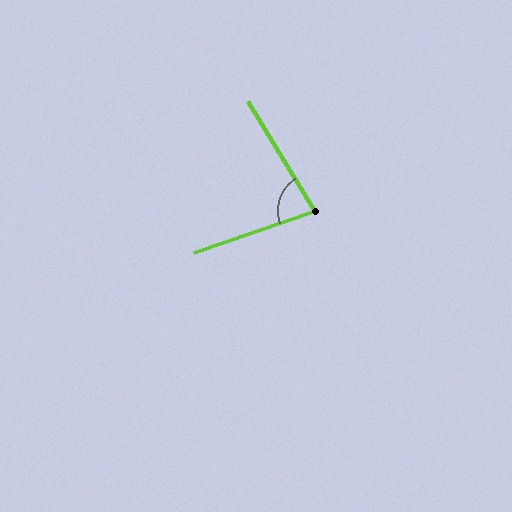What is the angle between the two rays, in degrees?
Approximately 78 degrees.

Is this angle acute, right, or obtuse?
It is acute.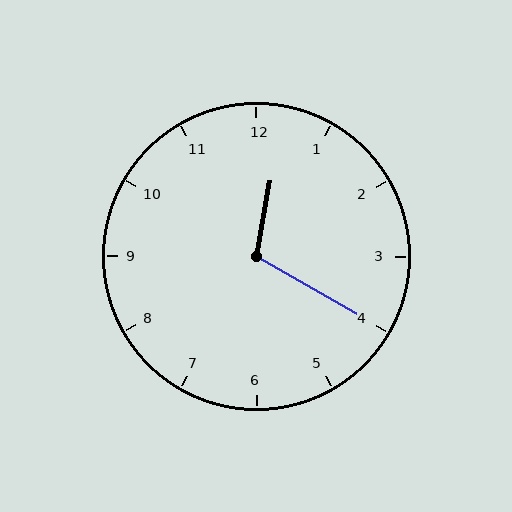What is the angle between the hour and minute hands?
Approximately 110 degrees.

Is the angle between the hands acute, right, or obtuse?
It is obtuse.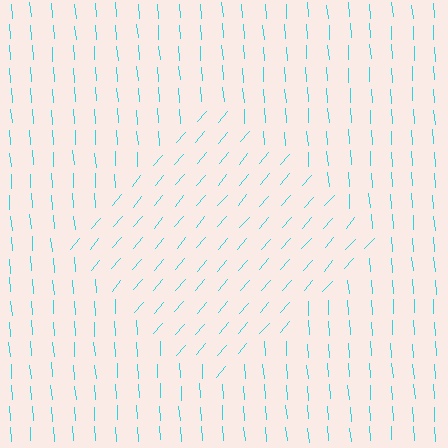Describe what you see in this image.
The image is filled with small cyan line segments. A diamond region in the image has lines oriented differently from the surrounding lines, creating a visible texture boundary.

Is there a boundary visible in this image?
Yes, there is a texture boundary formed by a change in line orientation.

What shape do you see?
I see a diamond.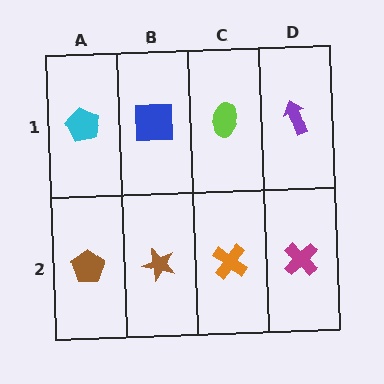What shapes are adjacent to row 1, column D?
A magenta cross (row 2, column D), a lime ellipse (row 1, column C).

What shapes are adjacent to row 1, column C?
An orange cross (row 2, column C), a blue square (row 1, column B), a purple arrow (row 1, column D).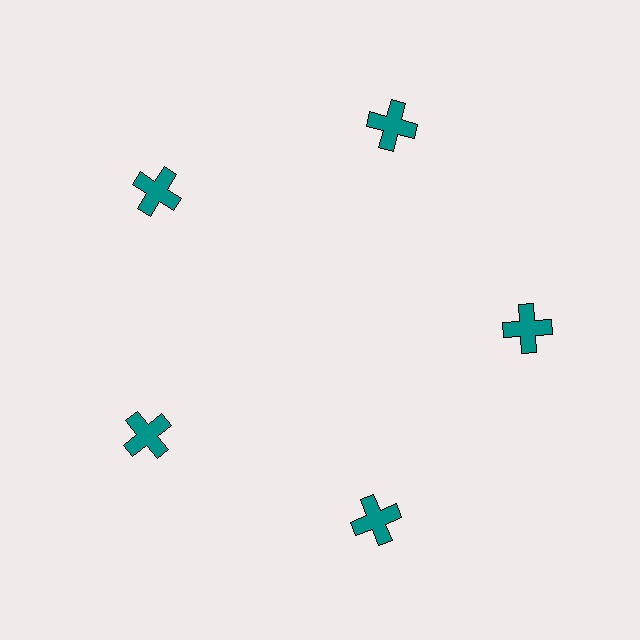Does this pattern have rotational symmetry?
Yes, this pattern has 5-fold rotational symmetry. It looks the same after rotating 72 degrees around the center.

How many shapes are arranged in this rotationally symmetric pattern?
There are 5 shapes, arranged in 5 groups of 1.